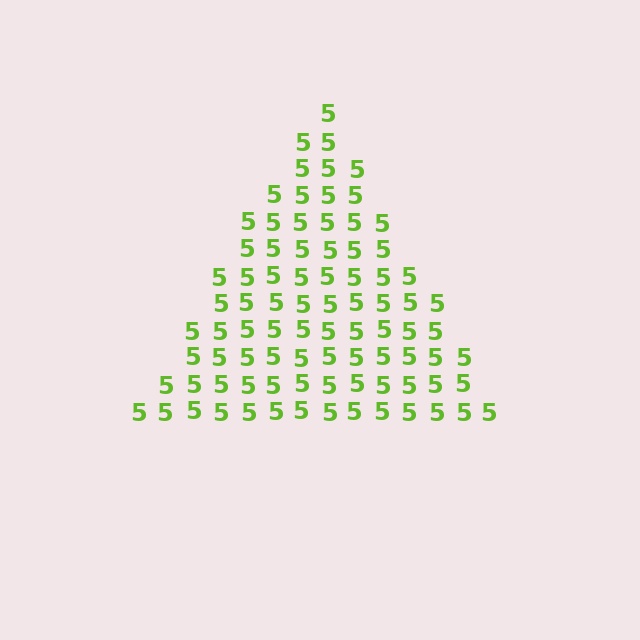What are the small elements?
The small elements are digit 5's.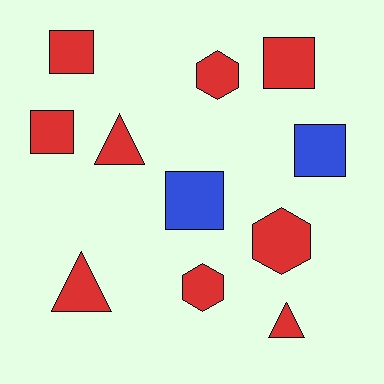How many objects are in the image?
There are 11 objects.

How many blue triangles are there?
There are no blue triangles.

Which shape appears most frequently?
Square, with 5 objects.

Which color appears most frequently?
Red, with 9 objects.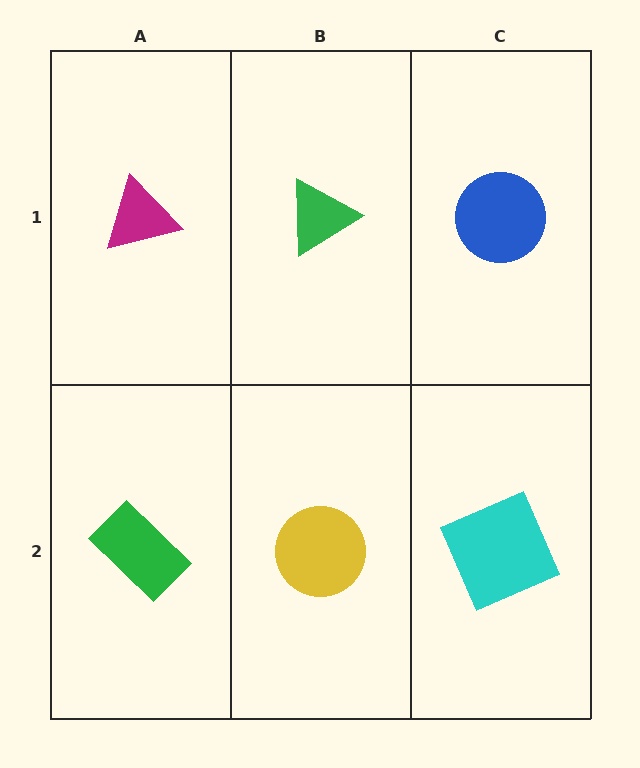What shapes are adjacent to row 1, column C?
A cyan square (row 2, column C), a green triangle (row 1, column B).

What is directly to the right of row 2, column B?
A cyan square.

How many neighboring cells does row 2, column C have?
2.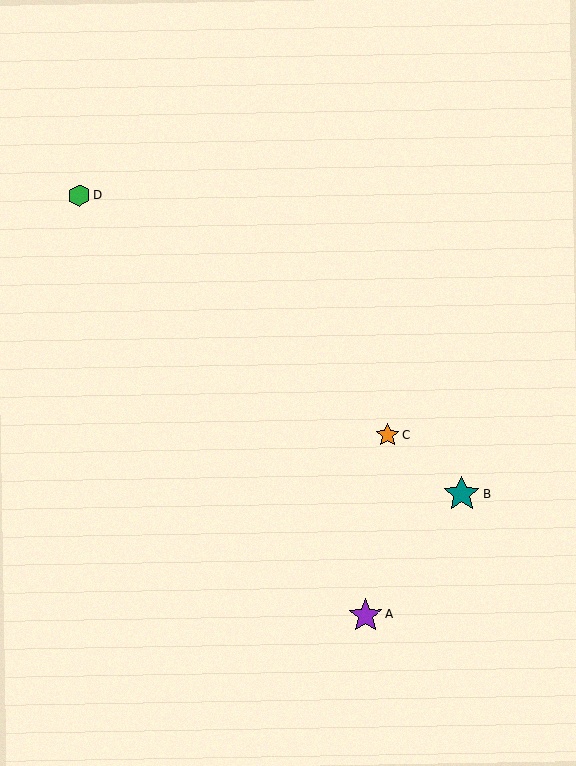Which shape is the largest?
The teal star (labeled B) is the largest.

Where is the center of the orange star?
The center of the orange star is at (387, 435).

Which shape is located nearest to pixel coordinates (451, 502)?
The teal star (labeled B) at (462, 494) is nearest to that location.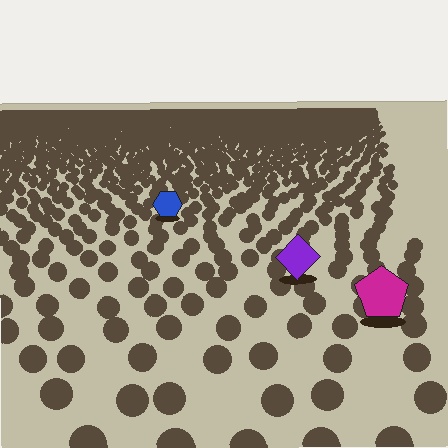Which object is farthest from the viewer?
The blue hexagon is farthest from the viewer. It appears smaller and the ground texture around it is denser.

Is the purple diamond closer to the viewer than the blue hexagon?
Yes. The purple diamond is closer — you can tell from the texture gradient: the ground texture is coarser near it.